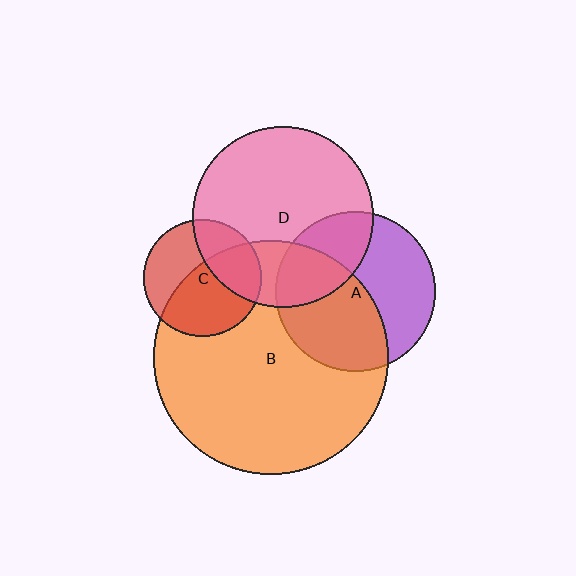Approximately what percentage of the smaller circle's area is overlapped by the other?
Approximately 30%.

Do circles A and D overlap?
Yes.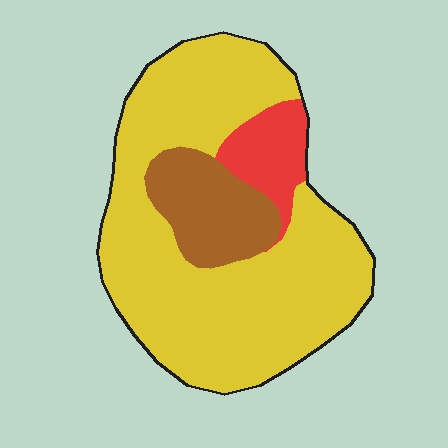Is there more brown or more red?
Brown.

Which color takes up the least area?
Red, at roughly 10%.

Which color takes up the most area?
Yellow, at roughly 75%.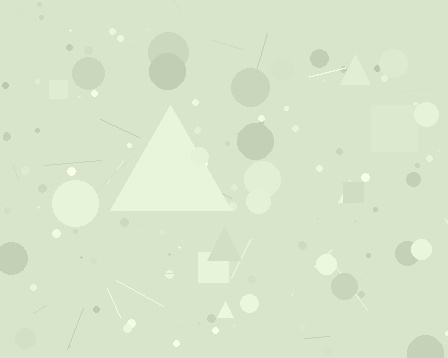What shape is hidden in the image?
A triangle is hidden in the image.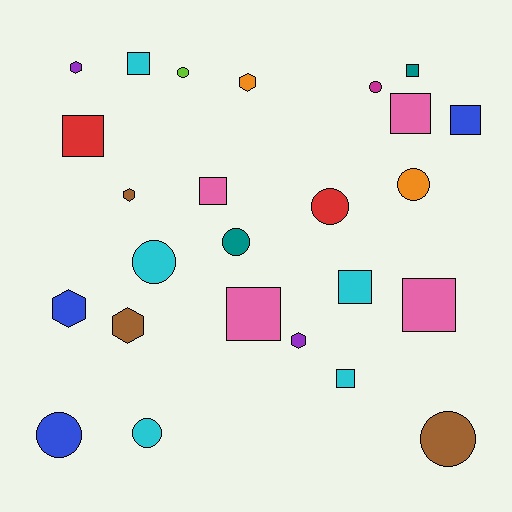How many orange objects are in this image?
There are 2 orange objects.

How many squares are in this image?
There are 10 squares.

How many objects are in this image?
There are 25 objects.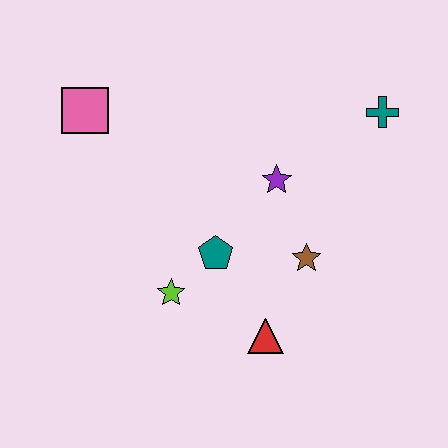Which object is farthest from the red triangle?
The pink square is farthest from the red triangle.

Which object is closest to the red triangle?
The brown star is closest to the red triangle.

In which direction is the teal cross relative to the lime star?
The teal cross is to the right of the lime star.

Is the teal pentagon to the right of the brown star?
No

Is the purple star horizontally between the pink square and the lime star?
No